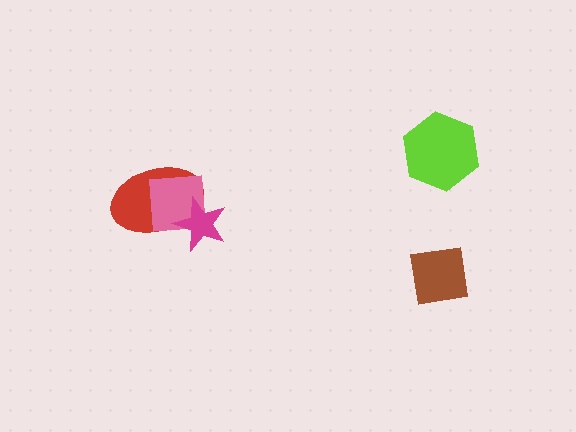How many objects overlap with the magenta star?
2 objects overlap with the magenta star.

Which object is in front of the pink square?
The magenta star is in front of the pink square.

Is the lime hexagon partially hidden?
No, no other shape covers it.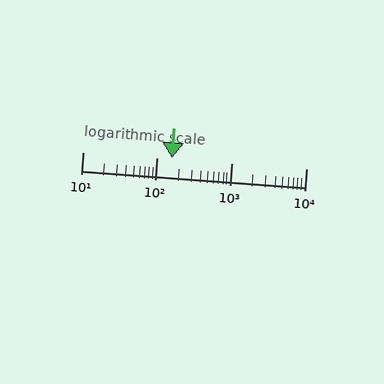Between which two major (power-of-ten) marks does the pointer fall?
The pointer is between 100 and 1000.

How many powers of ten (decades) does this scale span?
The scale spans 3 decades, from 10 to 10000.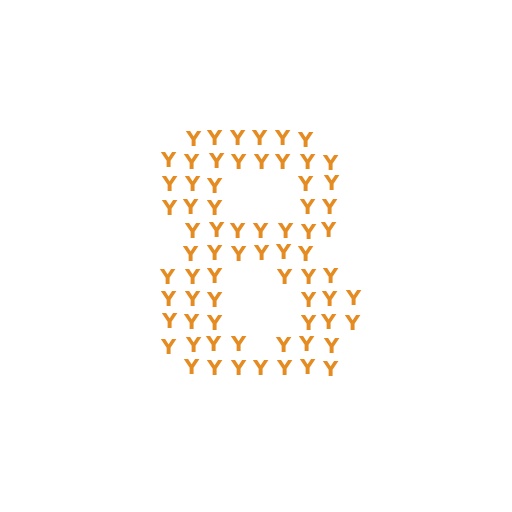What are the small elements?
The small elements are letter Y's.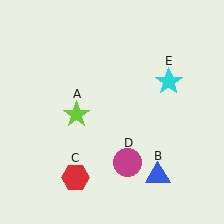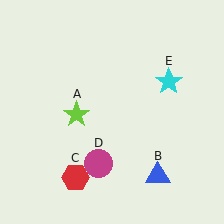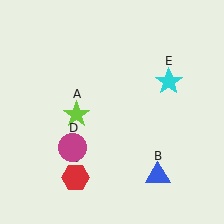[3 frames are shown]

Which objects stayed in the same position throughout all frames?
Lime star (object A) and blue triangle (object B) and red hexagon (object C) and cyan star (object E) remained stationary.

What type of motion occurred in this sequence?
The magenta circle (object D) rotated clockwise around the center of the scene.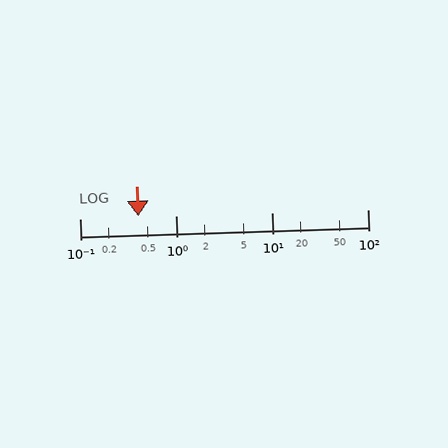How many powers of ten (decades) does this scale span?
The scale spans 3 decades, from 0.1 to 100.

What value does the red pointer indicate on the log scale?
The pointer indicates approximately 0.41.